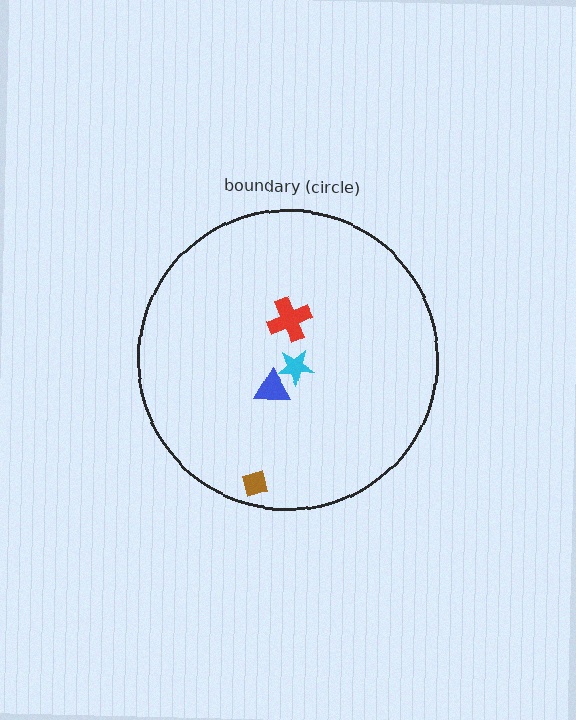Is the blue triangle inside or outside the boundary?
Inside.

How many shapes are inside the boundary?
4 inside, 0 outside.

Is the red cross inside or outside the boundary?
Inside.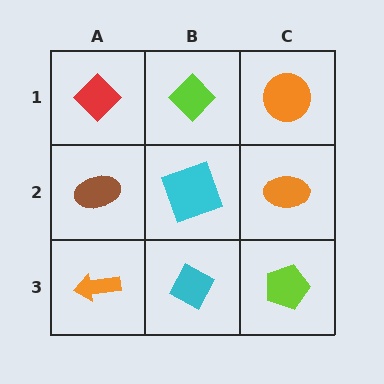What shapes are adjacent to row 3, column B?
A cyan square (row 2, column B), an orange arrow (row 3, column A), a lime pentagon (row 3, column C).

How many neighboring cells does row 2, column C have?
3.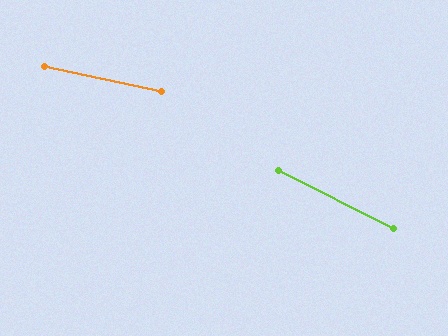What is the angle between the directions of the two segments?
Approximately 15 degrees.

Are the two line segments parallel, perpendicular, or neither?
Neither parallel nor perpendicular — they differ by about 15°.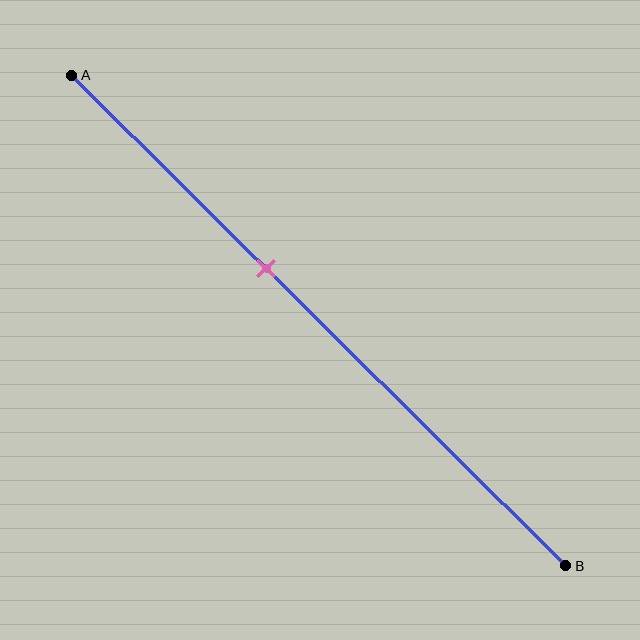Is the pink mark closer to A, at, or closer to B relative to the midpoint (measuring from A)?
The pink mark is closer to point A than the midpoint of segment AB.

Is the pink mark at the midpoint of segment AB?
No, the mark is at about 40% from A, not at the 50% midpoint.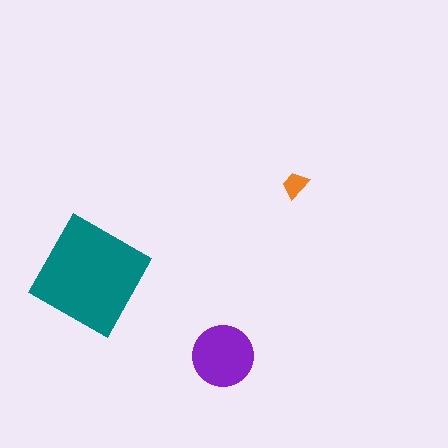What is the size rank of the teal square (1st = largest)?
1st.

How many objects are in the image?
There are 3 objects in the image.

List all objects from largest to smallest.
The teal square, the purple circle, the orange trapezoid.